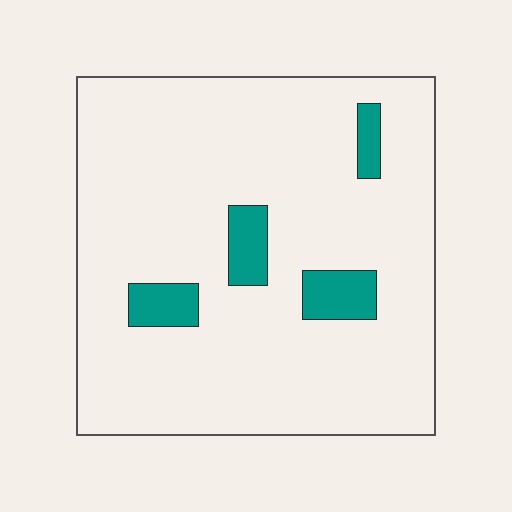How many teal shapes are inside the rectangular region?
4.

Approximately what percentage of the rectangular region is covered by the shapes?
Approximately 10%.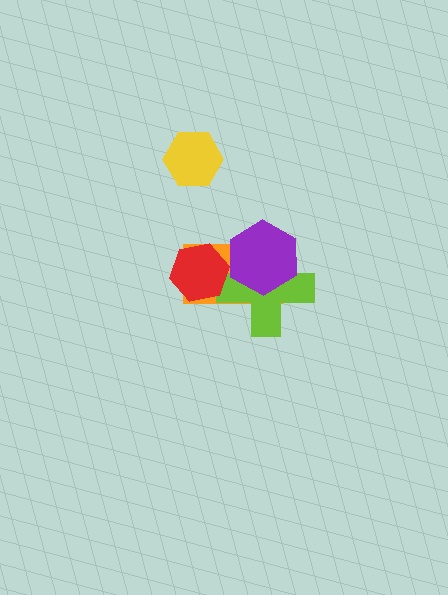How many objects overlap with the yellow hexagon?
0 objects overlap with the yellow hexagon.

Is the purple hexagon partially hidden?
No, no other shape covers it.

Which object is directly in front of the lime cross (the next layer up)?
The red hexagon is directly in front of the lime cross.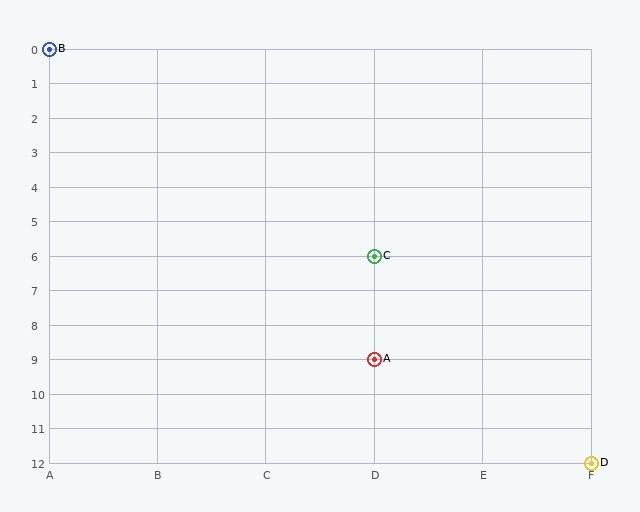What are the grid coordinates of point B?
Point B is at grid coordinates (A, 0).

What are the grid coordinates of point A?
Point A is at grid coordinates (D, 9).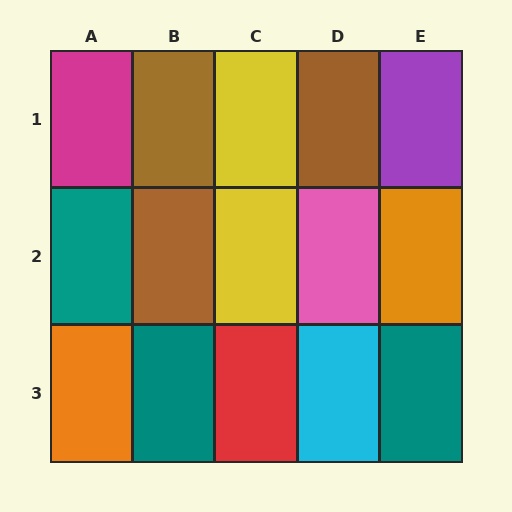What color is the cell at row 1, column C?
Yellow.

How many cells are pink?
1 cell is pink.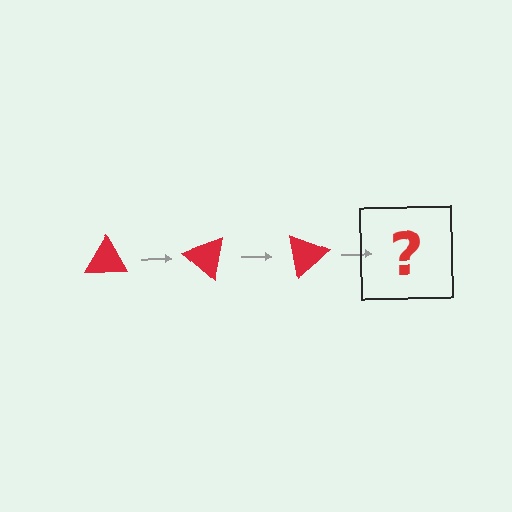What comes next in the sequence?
The next element should be a red triangle rotated 120 degrees.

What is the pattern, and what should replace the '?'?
The pattern is that the triangle rotates 40 degrees each step. The '?' should be a red triangle rotated 120 degrees.